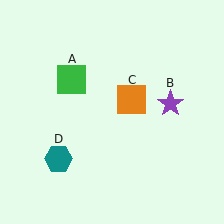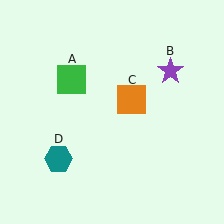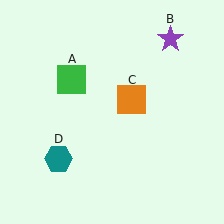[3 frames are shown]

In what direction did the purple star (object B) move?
The purple star (object B) moved up.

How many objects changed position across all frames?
1 object changed position: purple star (object B).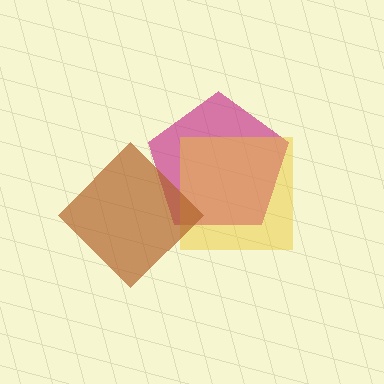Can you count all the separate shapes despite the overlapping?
Yes, there are 3 separate shapes.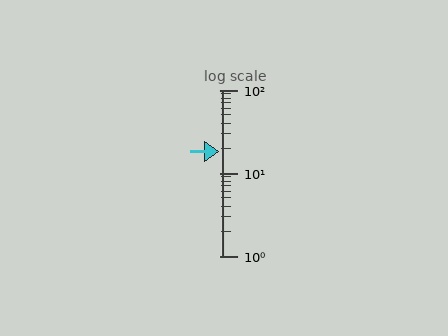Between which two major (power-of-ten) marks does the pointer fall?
The pointer is between 10 and 100.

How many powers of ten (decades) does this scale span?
The scale spans 2 decades, from 1 to 100.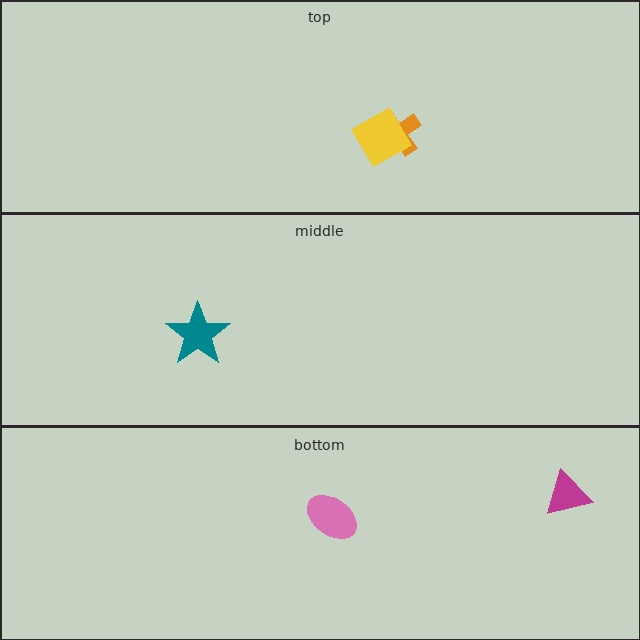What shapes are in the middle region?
The teal star.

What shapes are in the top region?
The orange cross, the yellow diamond.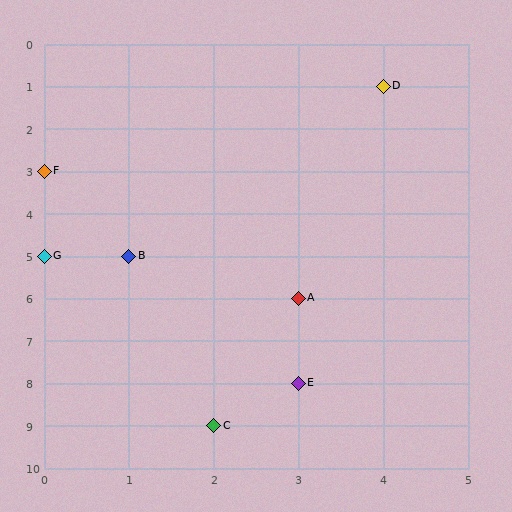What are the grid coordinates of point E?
Point E is at grid coordinates (3, 8).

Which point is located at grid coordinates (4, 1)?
Point D is at (4, 1).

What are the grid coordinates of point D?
Point D is at grid coordinates (4, 1).